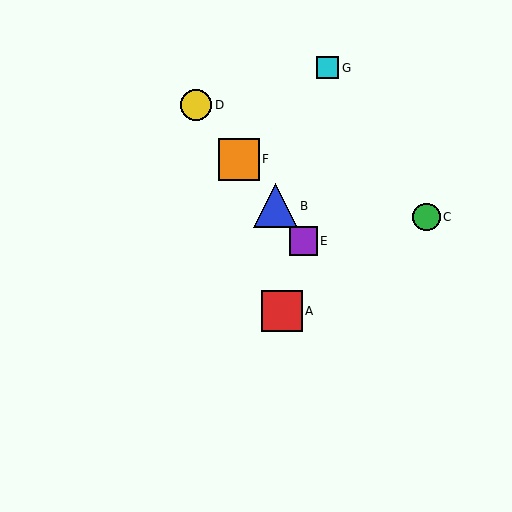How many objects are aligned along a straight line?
4 objects (B, D, E, F) are aligned along a straight line.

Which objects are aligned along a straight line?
Objects B, D, E, F are aligned along a straight line.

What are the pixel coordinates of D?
Object D is at (196, 105).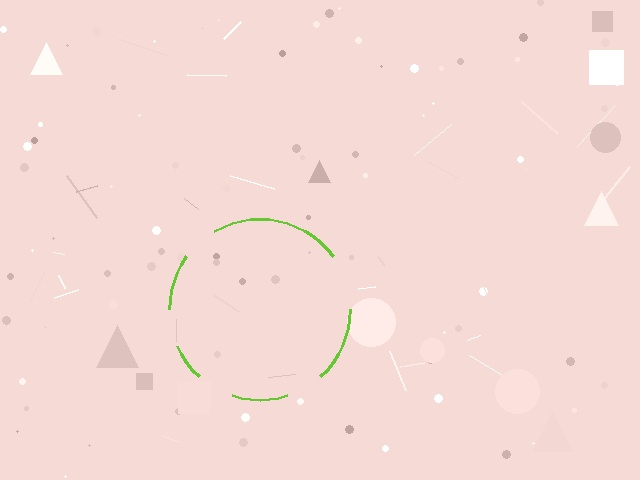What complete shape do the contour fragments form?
The contour fragments form a circle.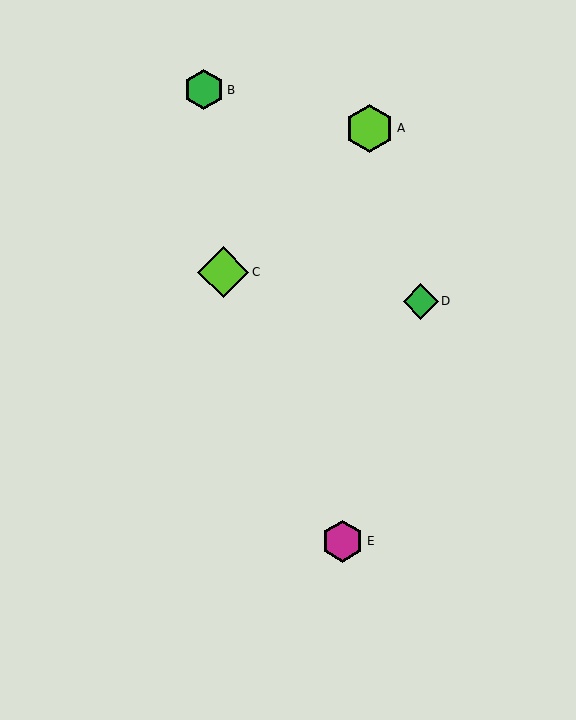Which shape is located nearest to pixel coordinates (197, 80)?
The green hexagon (labeled B) at (204, 90) is nearest to that location.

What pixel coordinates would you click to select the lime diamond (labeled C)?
Click at (223, 272) to select the lime diamond C.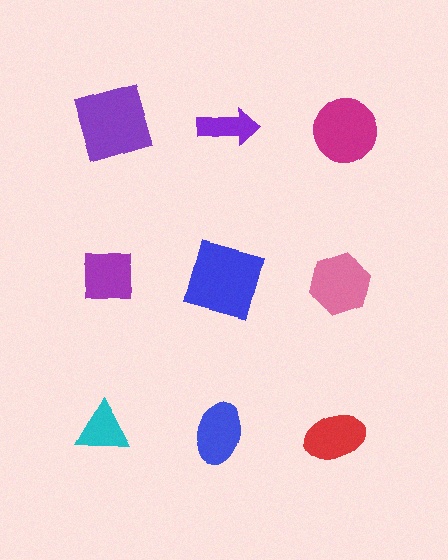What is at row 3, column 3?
A red ellipse.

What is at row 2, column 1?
A purple square.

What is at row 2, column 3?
A pink hexagon.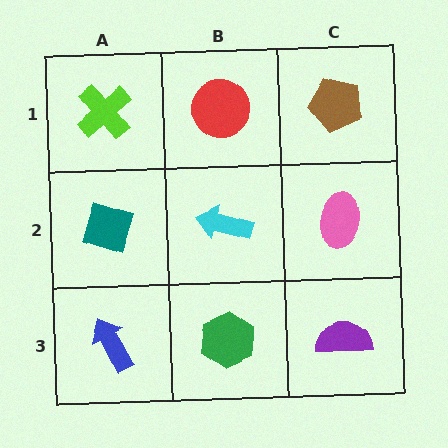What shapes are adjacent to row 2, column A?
A lime cross (row 1, column A), a blue arrow (row 3, column A), a cyan arrow (row 2, column B).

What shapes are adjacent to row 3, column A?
A teal diamond (row 2, column A), a green hexagon (row 3, column B).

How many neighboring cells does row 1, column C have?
2.